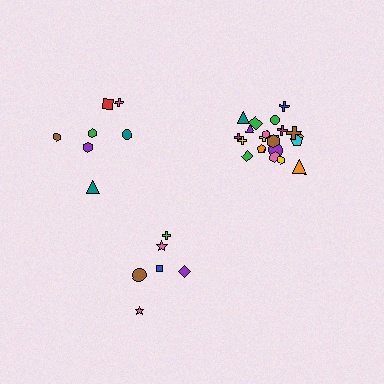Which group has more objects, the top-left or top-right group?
The top-right group.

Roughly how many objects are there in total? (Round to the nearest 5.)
Roughly 35 objects in total.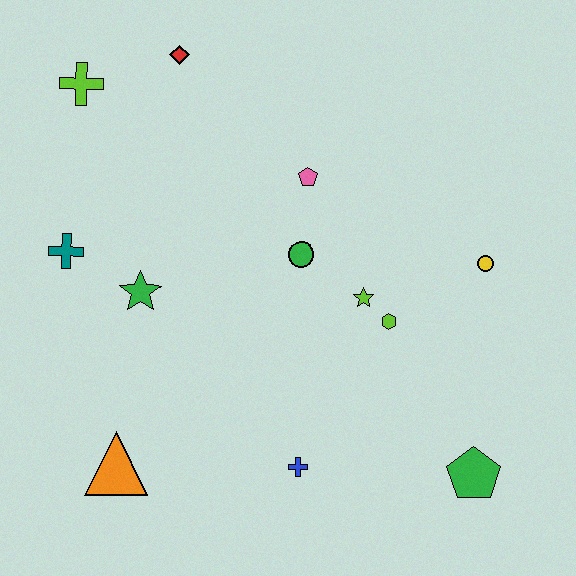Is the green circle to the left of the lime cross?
No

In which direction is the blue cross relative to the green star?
The blue cross is below the green star.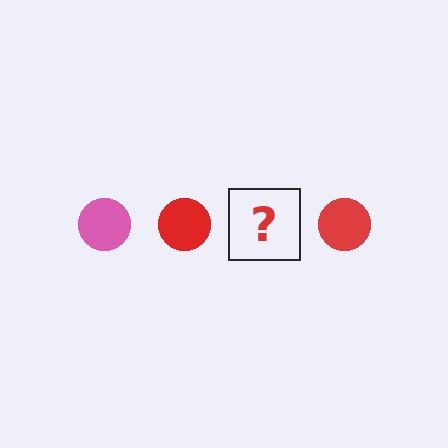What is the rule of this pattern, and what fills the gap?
The rule is that the pattern cycles through pink, red circles. The gap should be filled with a pink circle.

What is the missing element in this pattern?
The missing element is a pink circle.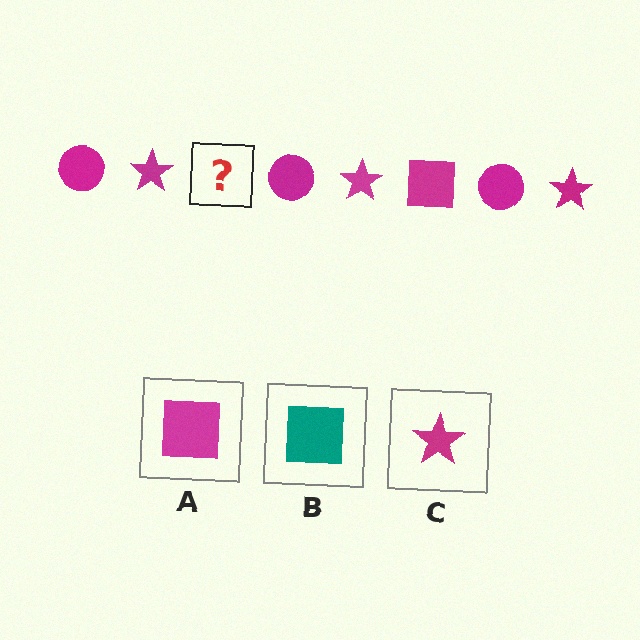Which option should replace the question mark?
Option A.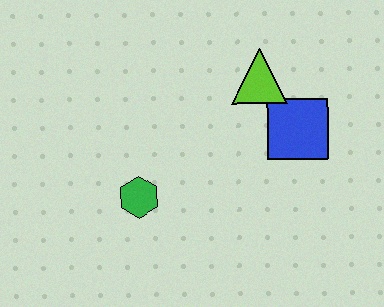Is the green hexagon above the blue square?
No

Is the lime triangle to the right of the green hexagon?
Yes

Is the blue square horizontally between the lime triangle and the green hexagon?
No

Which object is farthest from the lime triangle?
The green hexagon is farthest from the lime triangle.